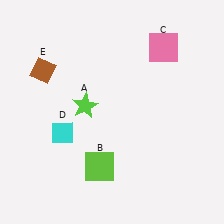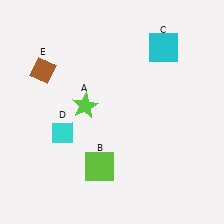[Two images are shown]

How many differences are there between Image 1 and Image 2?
There is 1 difference between the two images.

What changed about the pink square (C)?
In Image 1, C is pink. In Image 2, it changed to cyan.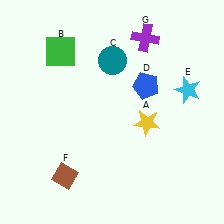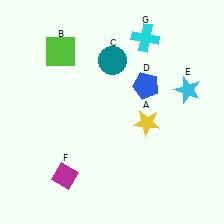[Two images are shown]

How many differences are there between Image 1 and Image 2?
There are 3 differences between the two images.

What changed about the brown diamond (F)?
In Image 1, F is brown. In Image 2, it changed to magenta.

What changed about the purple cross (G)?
In Image 1, G is purple. In Image 2, it changed to cyan.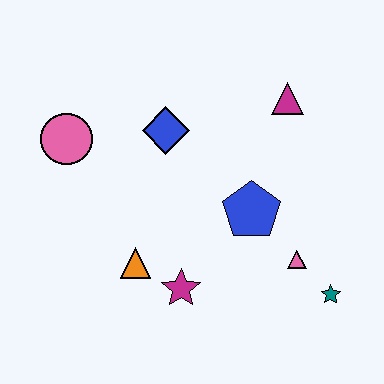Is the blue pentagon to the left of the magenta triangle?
Yes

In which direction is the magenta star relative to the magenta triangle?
The magenta star is below the magenta triangle.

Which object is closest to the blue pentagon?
The pink triangle is closest to the blue pentagon.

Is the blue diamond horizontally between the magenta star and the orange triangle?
Yes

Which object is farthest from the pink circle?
The teal star is farthest from the pink circle.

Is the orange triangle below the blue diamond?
Yes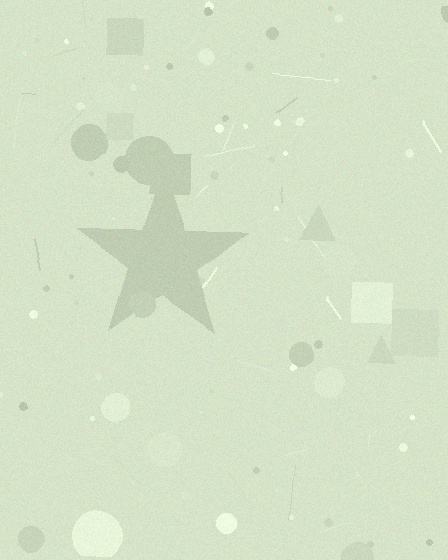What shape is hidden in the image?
A star is hidden in the image.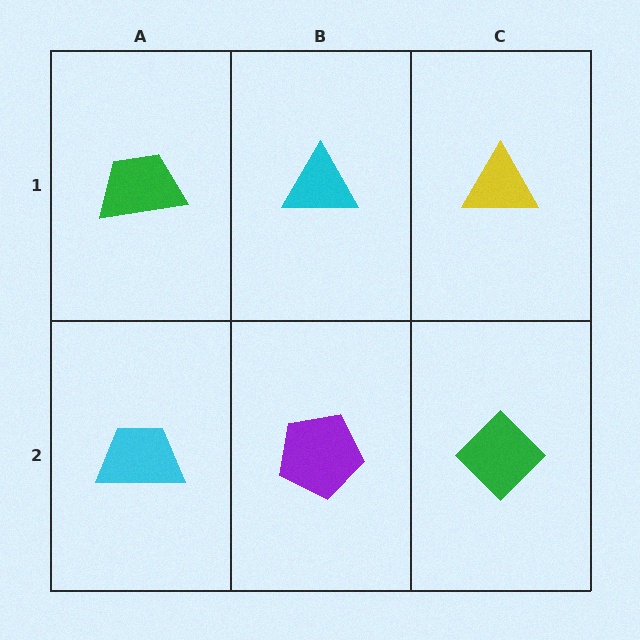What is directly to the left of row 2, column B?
A cyan trapezoid.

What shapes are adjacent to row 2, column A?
A green trapezoid (row 1, column A), a purple pentagon (row 2, column B).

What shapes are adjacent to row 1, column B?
A purple pentagon (row 2, column B), a green trapezoid (row 1, column A), a yellow triangle (row 1, column C).